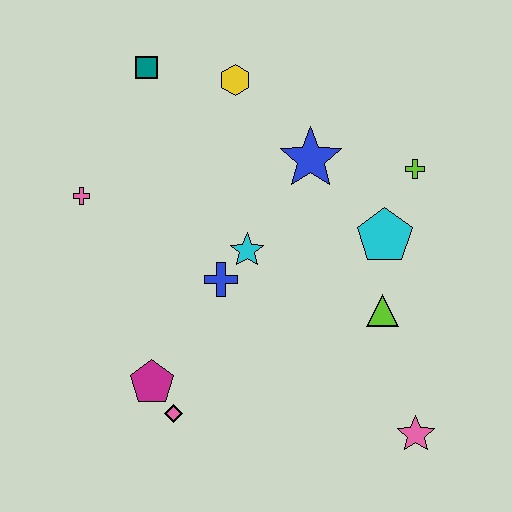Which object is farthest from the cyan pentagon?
The pink cross is farthest from the cyan pentagon.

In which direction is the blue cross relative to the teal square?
The blue cross is below the teal square.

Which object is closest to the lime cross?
The cyan pentagon is closest to the lime cross.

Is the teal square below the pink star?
No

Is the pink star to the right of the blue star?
Yes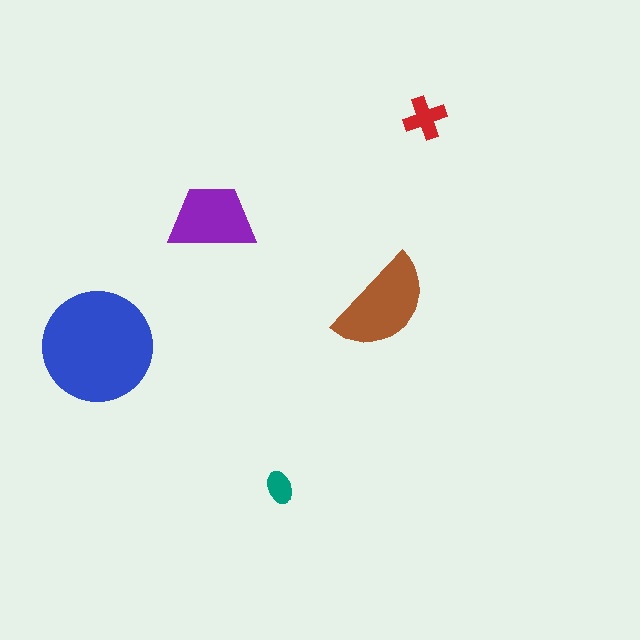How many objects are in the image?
There are 5 objects in the image.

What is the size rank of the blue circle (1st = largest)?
1st.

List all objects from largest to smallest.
The blue circle, the brown semicircle, the purple trapezoid, the red cross, the teal ellipse.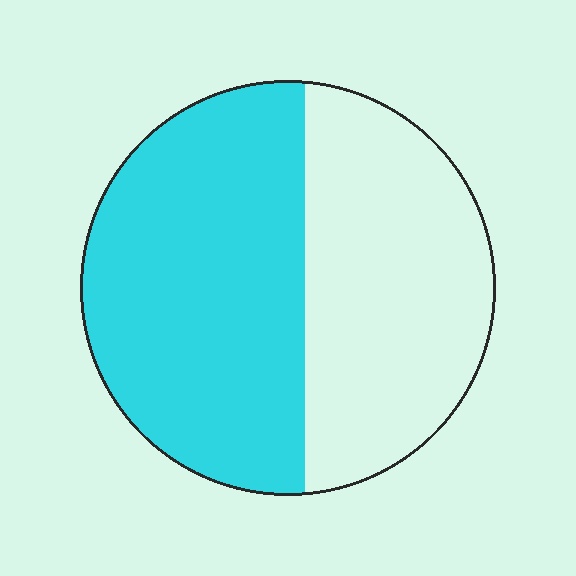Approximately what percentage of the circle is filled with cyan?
Approximately 55%.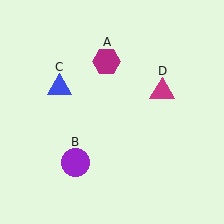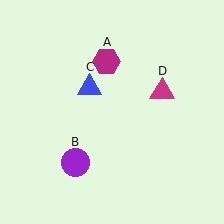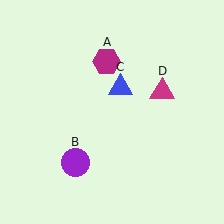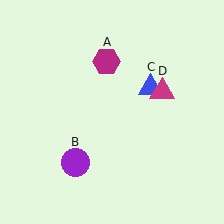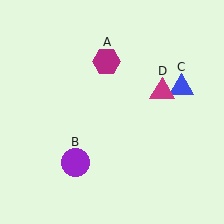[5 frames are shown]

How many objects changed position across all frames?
1 object changed position: blue triangle (object C).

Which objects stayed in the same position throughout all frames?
Magenta hexagon (object A) and purple circle (object B) and magenta triangle (object D) remained stationary.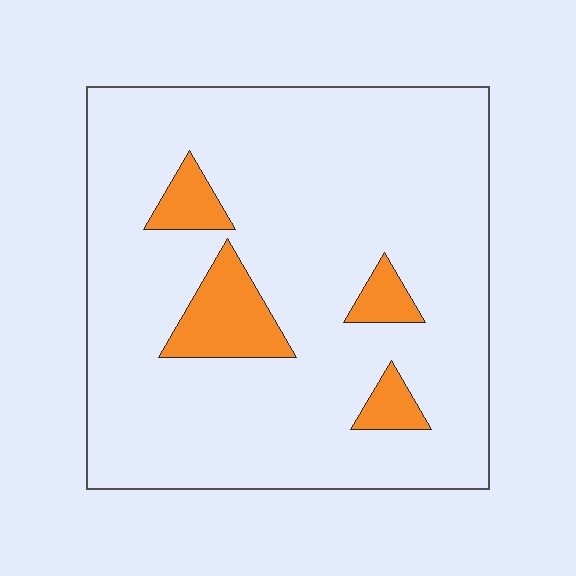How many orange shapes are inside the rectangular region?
4.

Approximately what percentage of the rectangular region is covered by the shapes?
Approximately 10%.